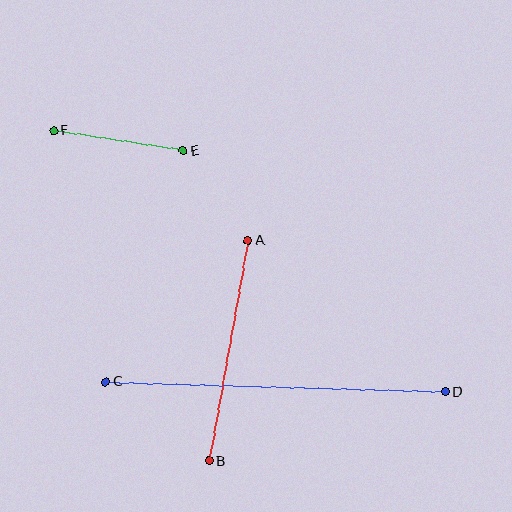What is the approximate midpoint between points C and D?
The midpoint is at approximately (275, 387) pixels.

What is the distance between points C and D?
The distance is approximately 339 pixels.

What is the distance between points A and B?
The distance is approximately 224 pixels.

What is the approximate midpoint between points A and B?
The midpoint is at approximately (229, 351) pixels.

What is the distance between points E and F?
The distance is approximately 131 pixels.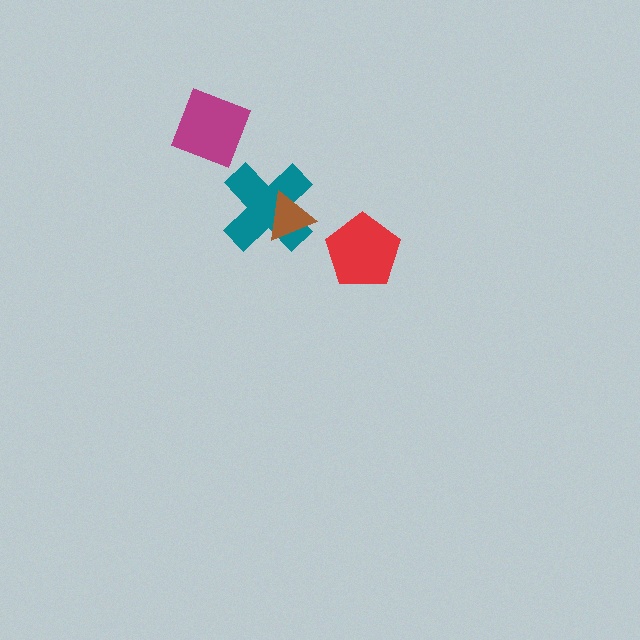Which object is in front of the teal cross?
The brown triangle is in front of the teal cross.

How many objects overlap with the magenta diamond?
0 objects overlap with the magenta diamond.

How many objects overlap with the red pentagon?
0 objects overlap with the red pentagon.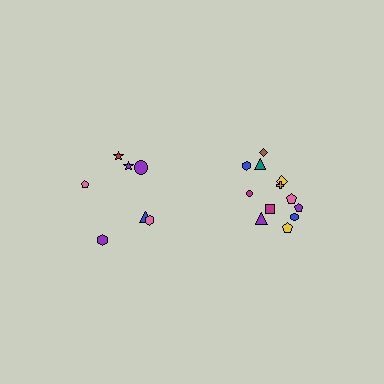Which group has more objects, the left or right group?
The right group.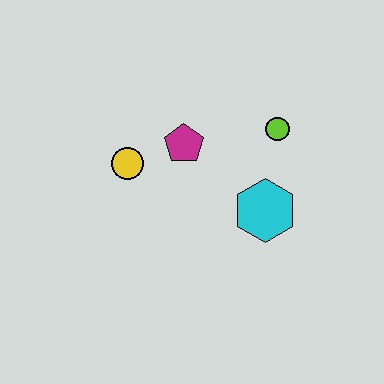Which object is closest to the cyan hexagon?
The lime circle is closest to the cyan hexagon.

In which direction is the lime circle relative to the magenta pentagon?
The lime circle is to the right of the magenta pentagon.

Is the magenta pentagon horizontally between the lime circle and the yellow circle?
Yes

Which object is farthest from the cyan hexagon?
The yellow circle is farthest from the cyan hexagon.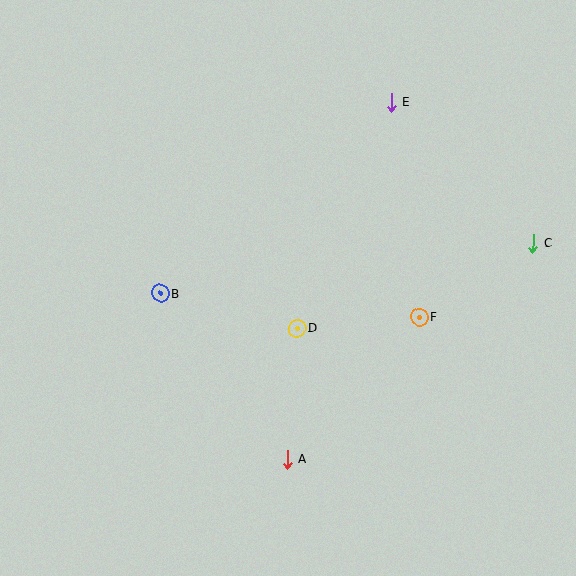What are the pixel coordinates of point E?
Point E is at (391, 102).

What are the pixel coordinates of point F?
Point F is at (419, 317).